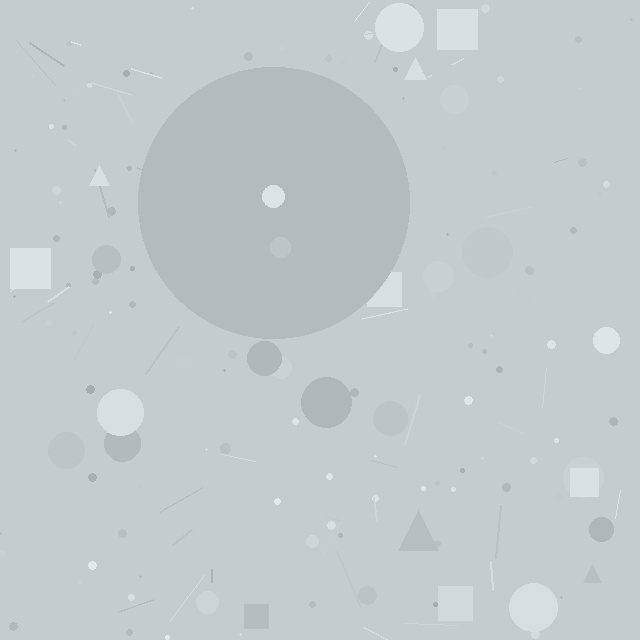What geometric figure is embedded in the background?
A circle is embedded in the background.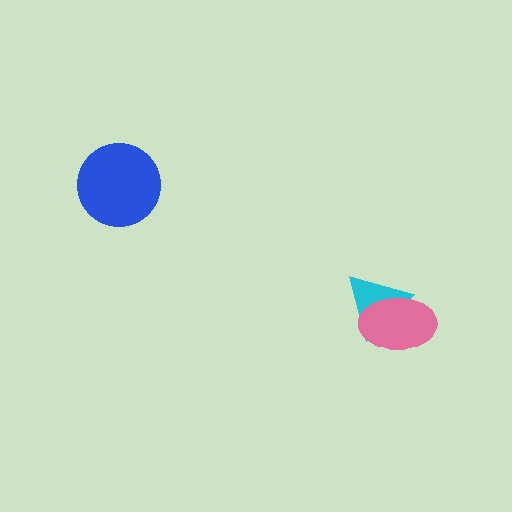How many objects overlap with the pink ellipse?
1 object overlaps with the pink ellipse.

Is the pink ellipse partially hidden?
No, no other shape covers it.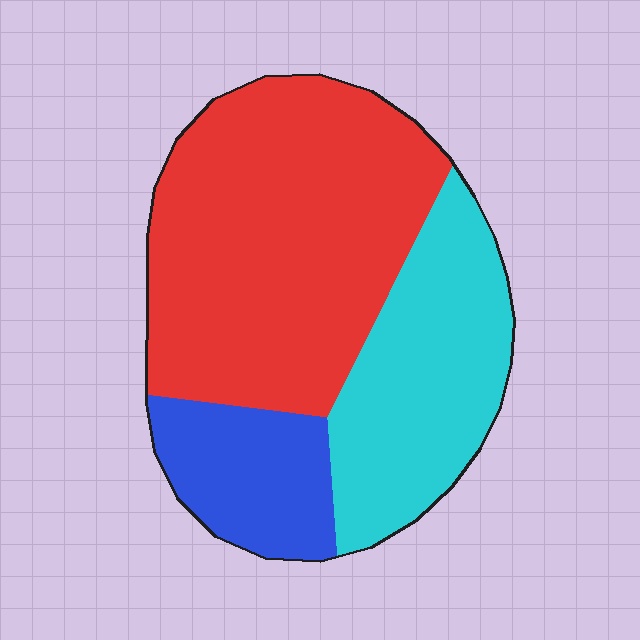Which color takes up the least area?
Blue, at roughly 15%.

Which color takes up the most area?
Red, at roughly 55%.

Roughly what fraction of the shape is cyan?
Cyan covers roughly 30% of the shape.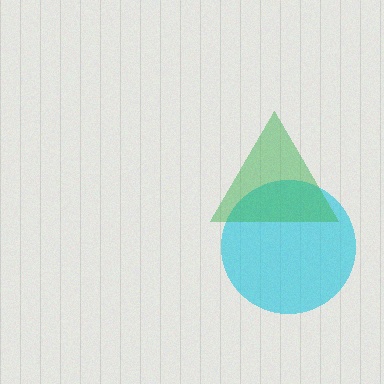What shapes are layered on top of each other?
The layered shapes are: a cyan circle, a green triangle.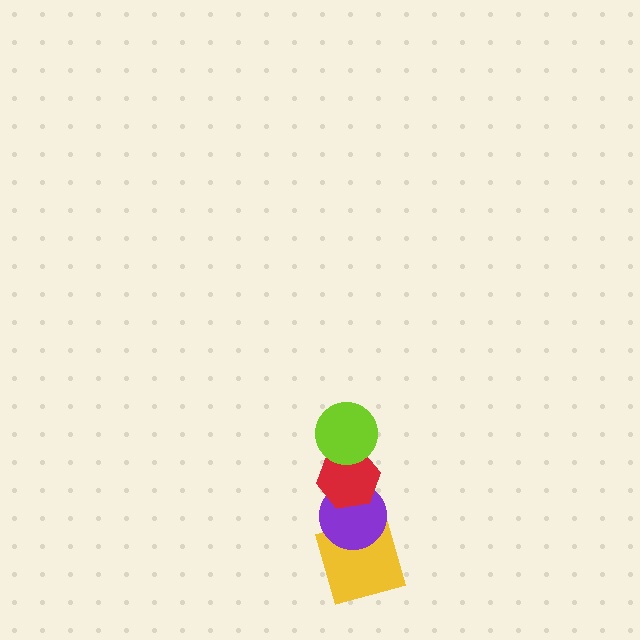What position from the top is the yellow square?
The yellow square is 4th from the top.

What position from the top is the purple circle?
The purple circle is 3rd from the top.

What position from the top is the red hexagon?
The red hexagon is 2nd from the top.